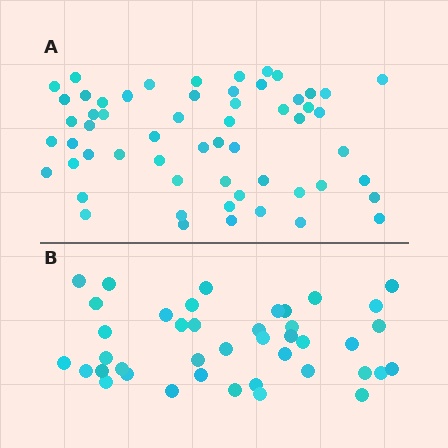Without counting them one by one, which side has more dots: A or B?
Region A (the top region) has more dots.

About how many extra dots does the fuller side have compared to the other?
Region A has approximately 15 more dots than region B.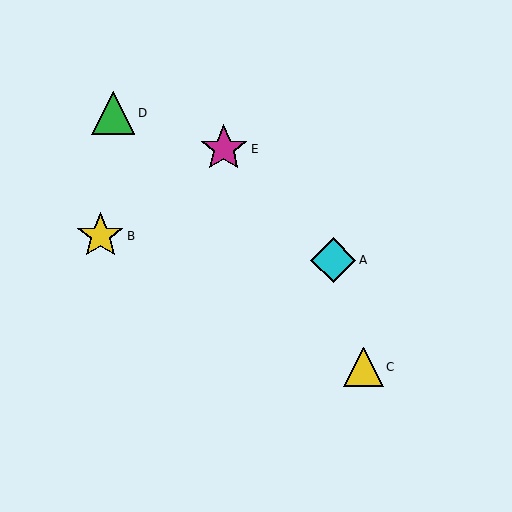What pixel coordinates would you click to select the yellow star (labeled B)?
Click at (100, 236) to select the yellow star B.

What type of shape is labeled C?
Shape C is a yellow triangle.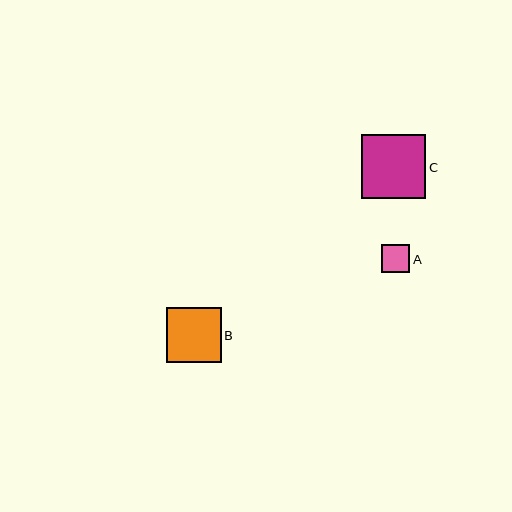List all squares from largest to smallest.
From largest to smallest: C, B, A.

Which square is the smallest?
Square A is the smallest with a size of approximately 29 pixels.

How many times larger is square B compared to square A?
Square B is approximately 1.9 times the size of square A.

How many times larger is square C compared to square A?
Square C is approximately 2.2 times the size of square A.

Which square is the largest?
Square C is the largest with a size of approximately 64 pixels.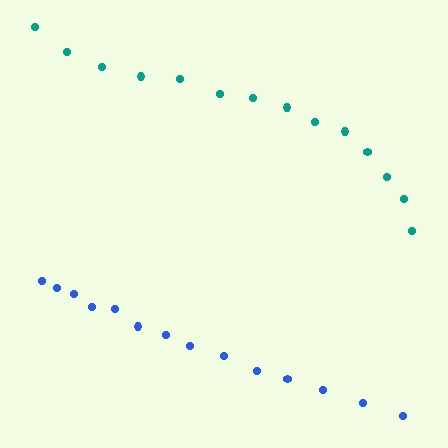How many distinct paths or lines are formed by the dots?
There are 2 distinct paths.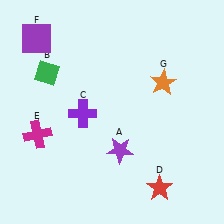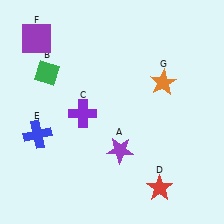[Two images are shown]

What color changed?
The cross (E) changed from magenta in Image 1 to blue in Image 2.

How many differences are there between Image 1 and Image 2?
There is 1 difference between the two images.